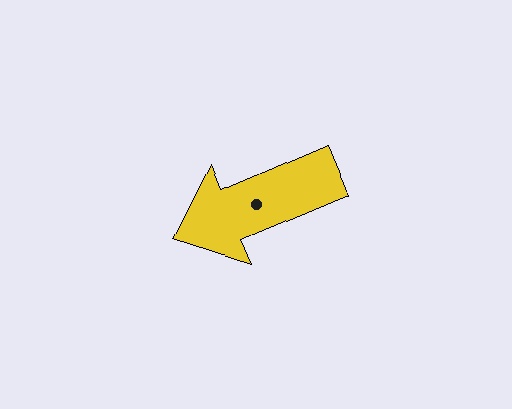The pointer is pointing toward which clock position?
Roughly 8 o'clock.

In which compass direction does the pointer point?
Southwest.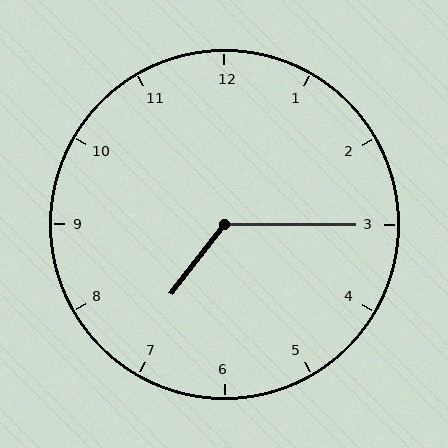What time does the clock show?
7:15.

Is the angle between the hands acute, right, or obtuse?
It is obtuse.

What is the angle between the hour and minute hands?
Approximately 128 degrees.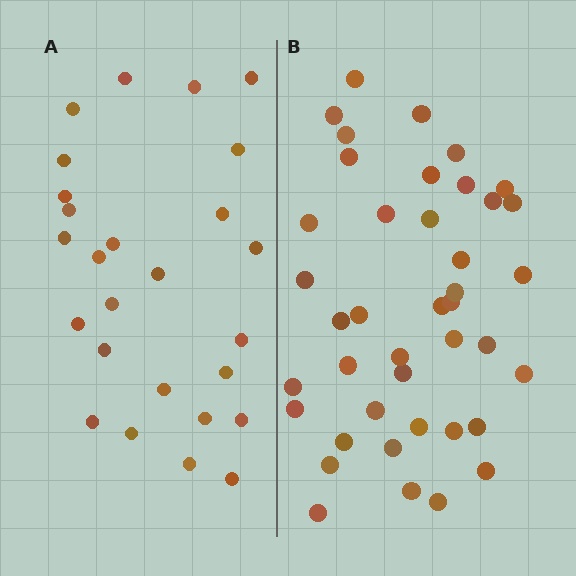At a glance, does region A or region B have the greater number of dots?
Region B (the right region) has more dots.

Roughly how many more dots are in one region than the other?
Region B has approximately 15 more dots than region A.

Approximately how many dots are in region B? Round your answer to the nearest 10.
About 40 dots. (The exact count is 41, which rounds to 40.)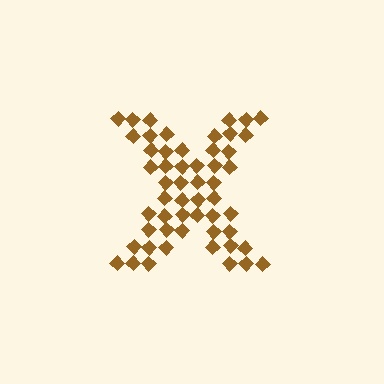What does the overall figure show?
The overall figure shows the letter X.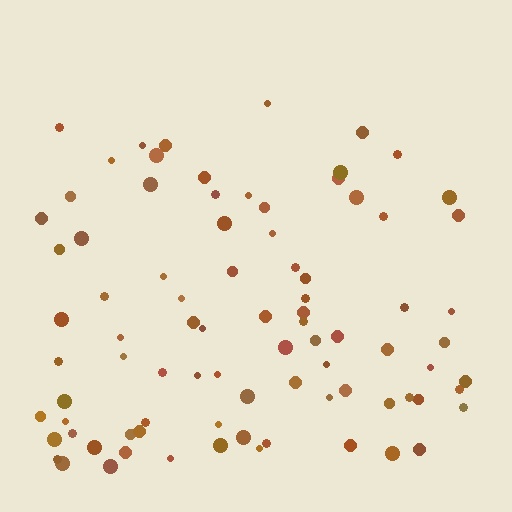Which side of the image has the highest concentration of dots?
The bottom.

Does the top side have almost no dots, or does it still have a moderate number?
Still a moderate number, just noticeably fewer than the bottom.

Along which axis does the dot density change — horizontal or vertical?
Vertical.